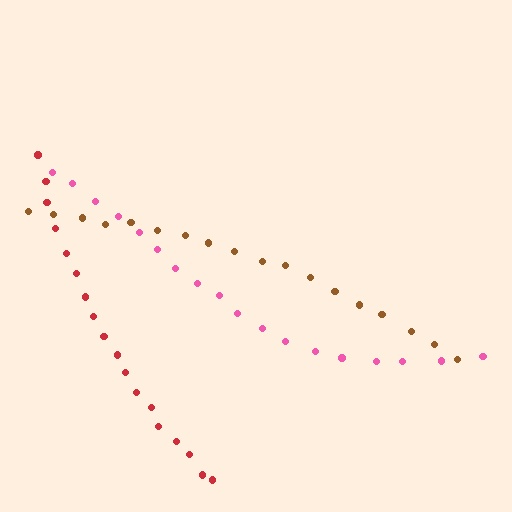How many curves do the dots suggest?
There are 3 distinct paths.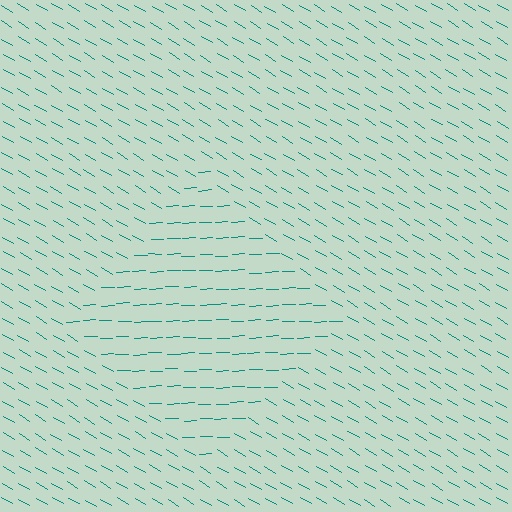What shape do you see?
I see a diamond.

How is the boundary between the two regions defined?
The boundary is defined purely by a change in line orientation (approximately 33 degrees difference). All lines are the same color and thickness.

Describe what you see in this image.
The image is filled with small teal line segments. A diamond region in the image has lines oriented differently from the surrounding lines, creating a visible texture boundary.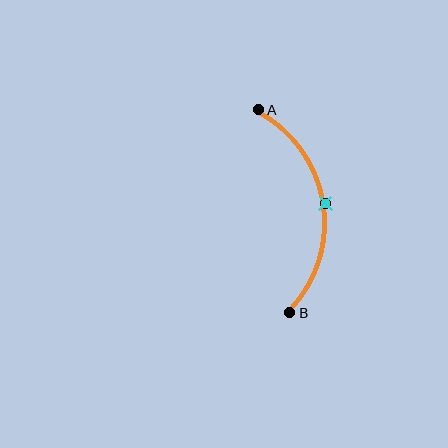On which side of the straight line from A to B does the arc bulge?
The arc bulges to the right of the straight line connecting A and B.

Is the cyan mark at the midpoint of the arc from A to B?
Yes. The cyan mark lies on the arc at equal arc-length from both A and B — it is the arc midpoint.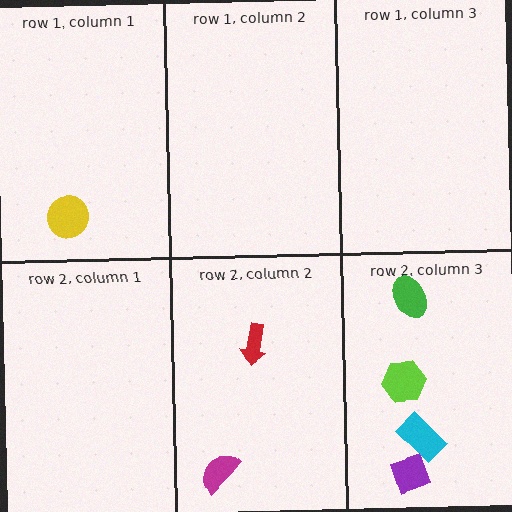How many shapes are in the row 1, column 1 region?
1.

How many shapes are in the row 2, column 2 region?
2.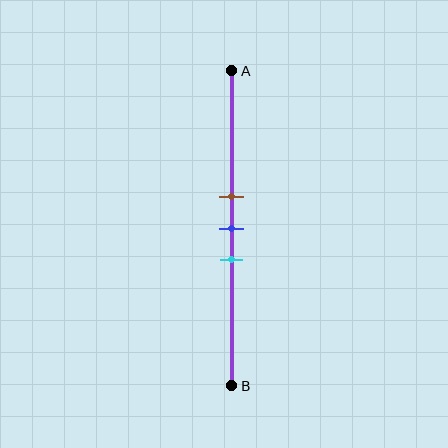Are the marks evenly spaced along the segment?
Yes, the marks are approximately evenly spaced.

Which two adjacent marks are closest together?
The brown and blue marks are the closest adjacent pair.